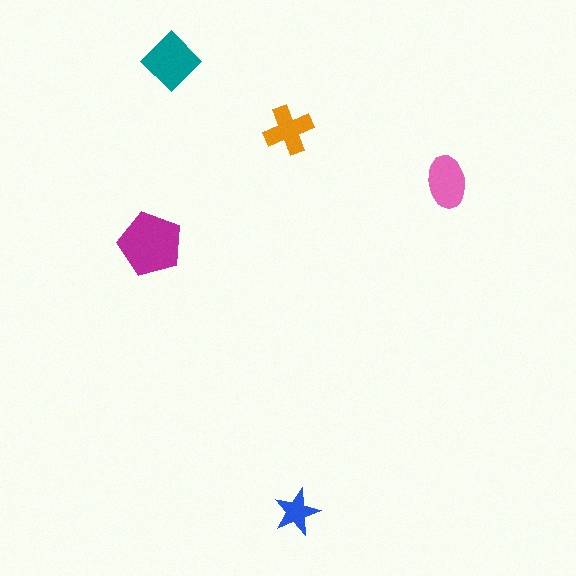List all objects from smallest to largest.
The blue star, the orange cross, the pink ellipse, the teal diamond, the magenta pentagon.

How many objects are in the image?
There are 5 objects in the image.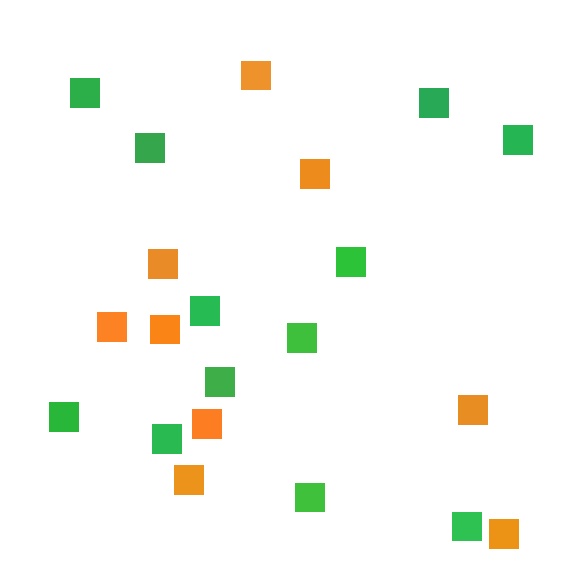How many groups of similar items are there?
There are 2 groups: one group of orange squares (9) and one group of green squares (12).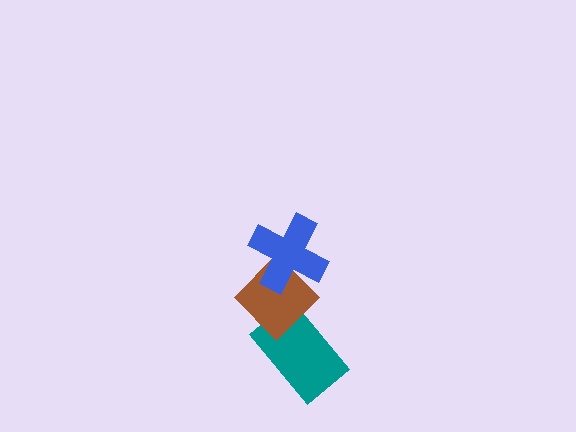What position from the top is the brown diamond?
The brown diamond is 2nd from the top.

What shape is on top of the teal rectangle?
The brown diamond is on top of the teal rectangle.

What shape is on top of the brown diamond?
The blue cross is on top of the brown diamond.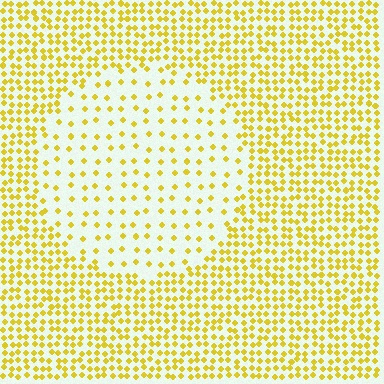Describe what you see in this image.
The image contains small yellow elements arranged at two different densities. A circle-shaped region is visible where the elements are less densely packed than the surrounding area.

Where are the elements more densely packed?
The elements are more densely packed outside the circle boundary.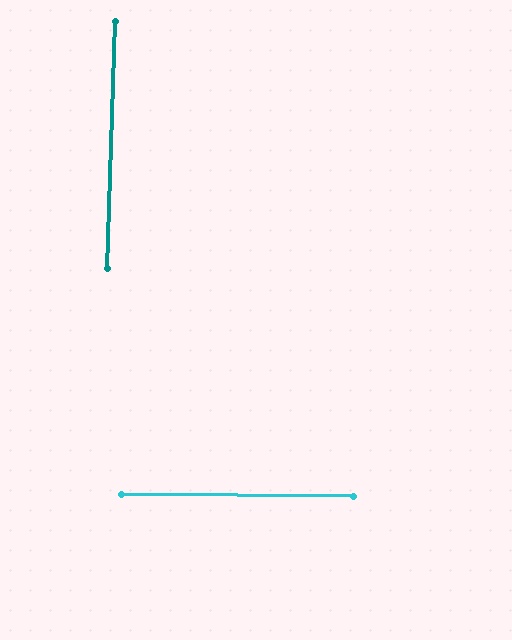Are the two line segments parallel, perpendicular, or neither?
Perpendicular — they meet at approximately 88°.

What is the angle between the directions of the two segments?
Approximately 88 degrees.